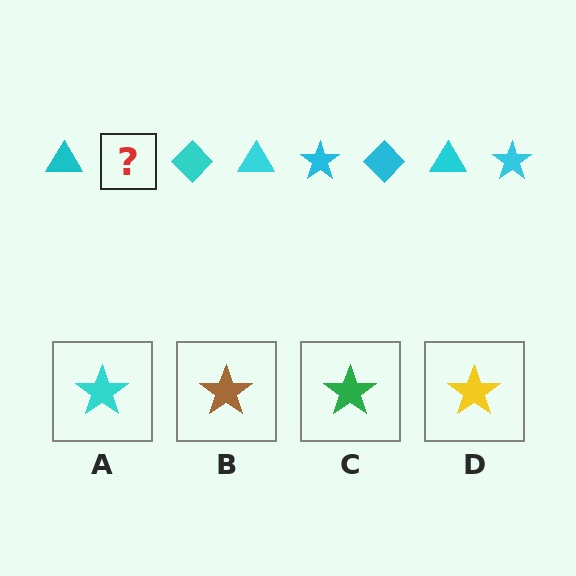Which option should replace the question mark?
Option A.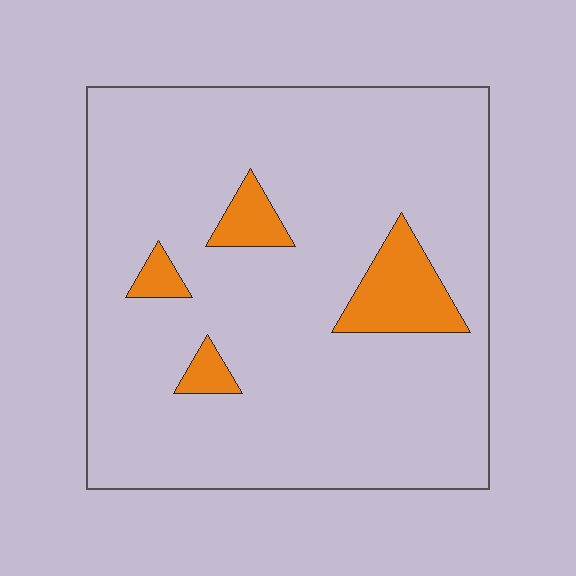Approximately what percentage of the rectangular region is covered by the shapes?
Approximately 10%.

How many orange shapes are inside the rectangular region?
4.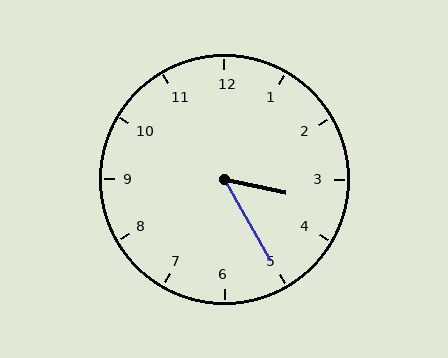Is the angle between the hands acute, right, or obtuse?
It is acute.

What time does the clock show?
3:25.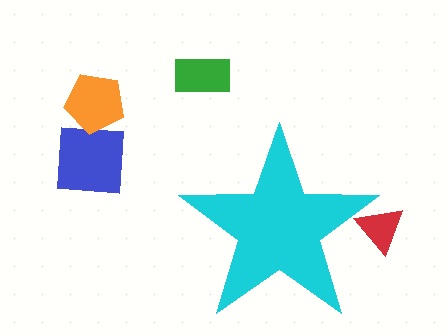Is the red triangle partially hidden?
Yes, the red triangle is partially hidden behind the cyan star.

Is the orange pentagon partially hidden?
No, the orange pentagon is fully visible.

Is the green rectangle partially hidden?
No, the green rectangle is fully visible.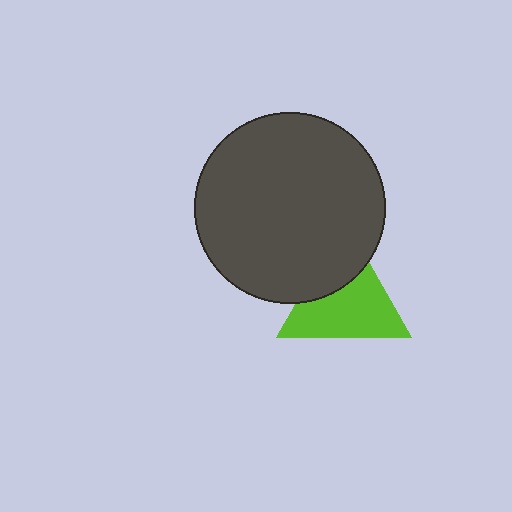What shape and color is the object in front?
The object in front is a dark gray circle.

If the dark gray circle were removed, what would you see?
You would see the complete lime triangle.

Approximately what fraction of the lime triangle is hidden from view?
Roughly 33% of the lime triangle is hidden behind the dark gray circle.